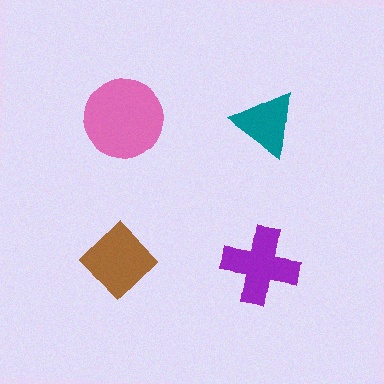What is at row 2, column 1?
A brown diamond.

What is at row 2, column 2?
A purple cross.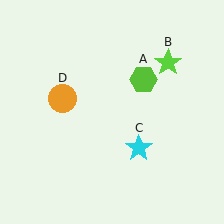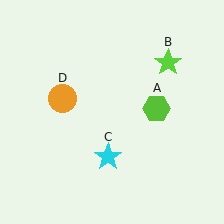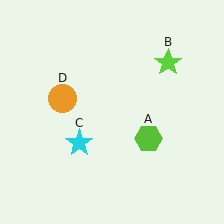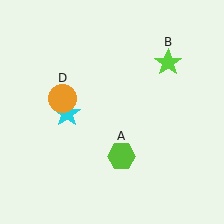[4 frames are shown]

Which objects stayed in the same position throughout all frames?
Lime star (object B) and orange circle (object D) remained stationary.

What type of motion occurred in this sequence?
The lime hexagon (object A), cyan star (object C) rotated clockwise around the center of the scene.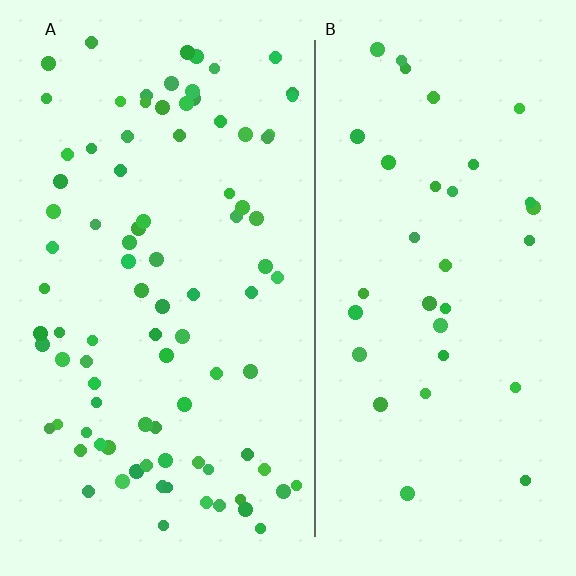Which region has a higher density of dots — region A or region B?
A (the left).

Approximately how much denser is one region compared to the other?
Approximately 2.6× — region A over region B.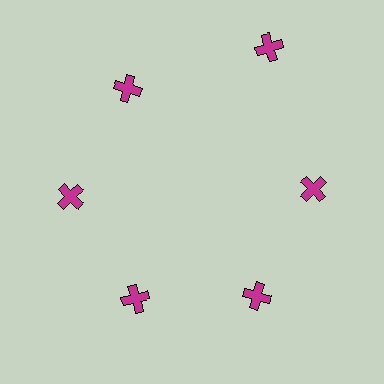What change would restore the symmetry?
The symmetry would be restored by moving it inward, back onto the ring so that all 6 crosses sit at equal angles and equal distance from the center.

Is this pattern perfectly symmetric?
No. The 6 magenta crosses are arranged in a ring, but one element near the 1 o'clock position is pushed outward from the center, breaking the 6-fold rotational symmetry.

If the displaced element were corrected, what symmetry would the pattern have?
It would have 6-fold rotational symmetry — the pattern would map onto itself every 60 degrees.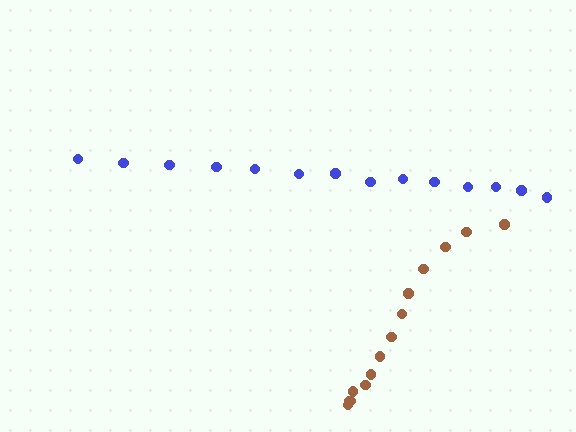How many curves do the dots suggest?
There are 2 distinct paths.